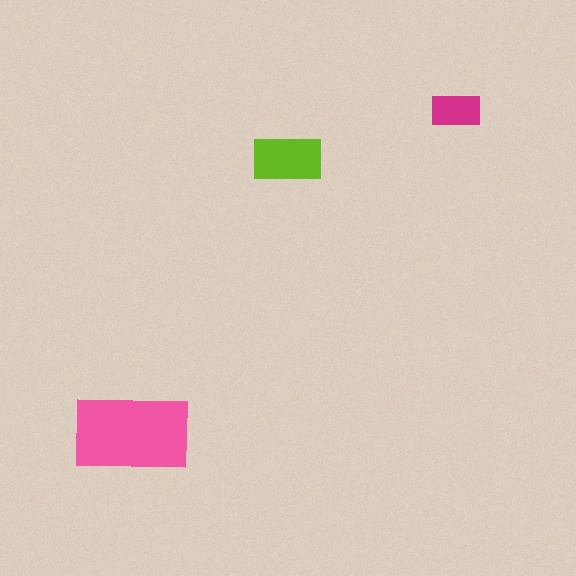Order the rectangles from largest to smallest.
the pink one, the lime one, the magenta one.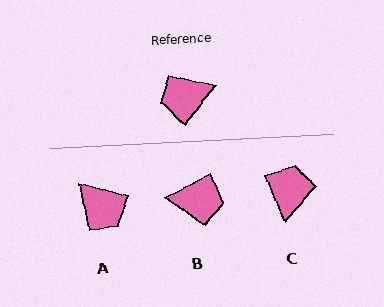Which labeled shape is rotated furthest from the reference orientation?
B, about 156 degrees away.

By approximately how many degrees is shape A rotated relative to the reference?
Approximately 114 degrees counter-clockwise.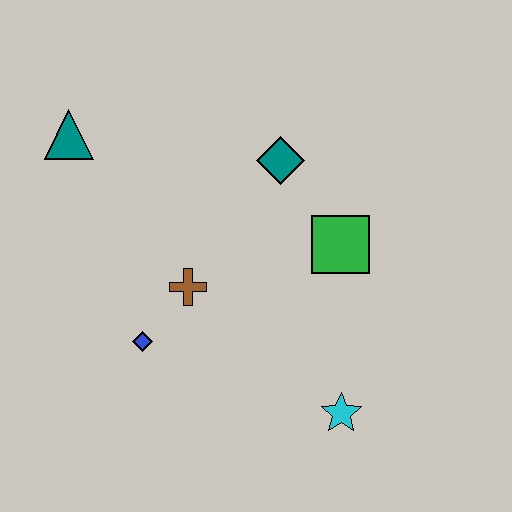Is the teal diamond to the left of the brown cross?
No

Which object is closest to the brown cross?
The blue diamond is closest to the brown cross.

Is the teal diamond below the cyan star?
No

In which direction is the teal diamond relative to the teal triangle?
The teal diamond is to the right of the teal triangle.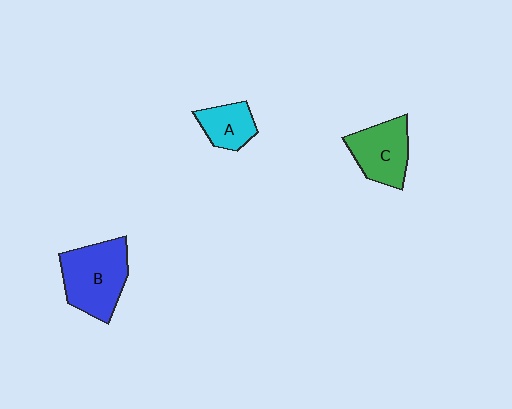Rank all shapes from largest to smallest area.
From largest to smallest: B (blue), C (green), A (cyan).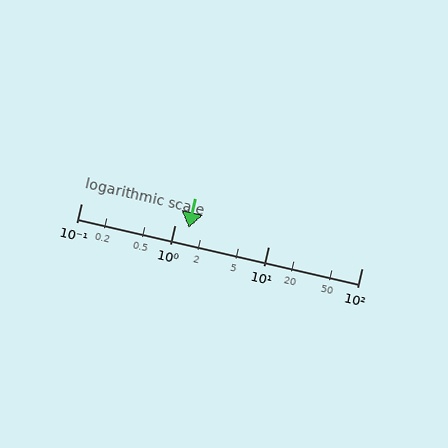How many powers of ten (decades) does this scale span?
The scale spans 3 decades, from 0.1 to 100.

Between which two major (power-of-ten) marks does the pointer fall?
The pointer is between 1 and 10.